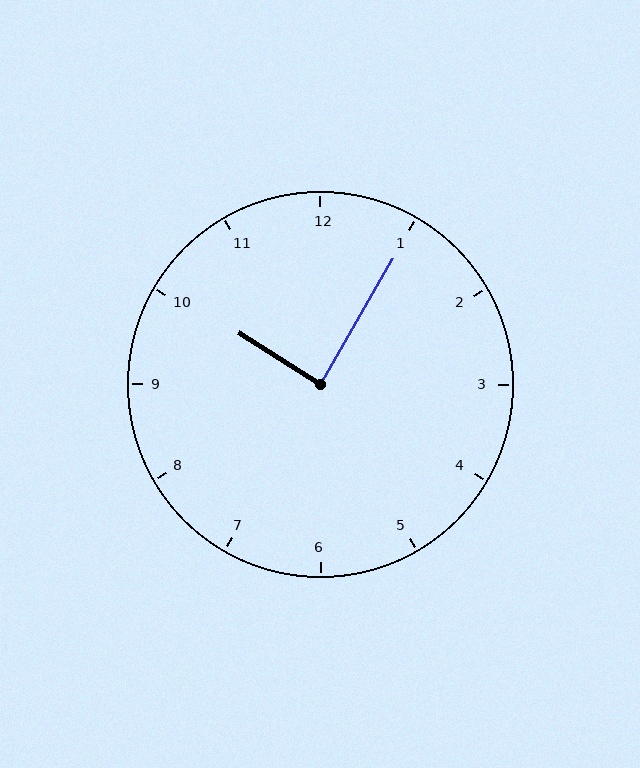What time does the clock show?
10:05.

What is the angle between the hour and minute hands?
Approximately 88 degrees.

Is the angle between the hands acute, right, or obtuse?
It is right.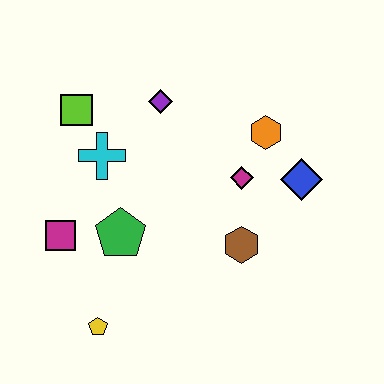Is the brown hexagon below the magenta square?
Yes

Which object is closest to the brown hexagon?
The magenta diamond is closest to the brown hexagon.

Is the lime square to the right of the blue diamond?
No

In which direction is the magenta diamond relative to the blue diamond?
The magenta diamond is to the left of the blue diamond.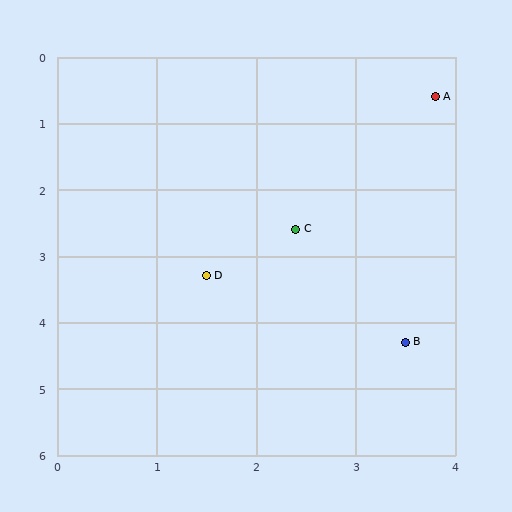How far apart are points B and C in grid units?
Points B and C are about 2.0 grid units apart.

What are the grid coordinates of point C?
Point C is at approximately (2.4, 2.6).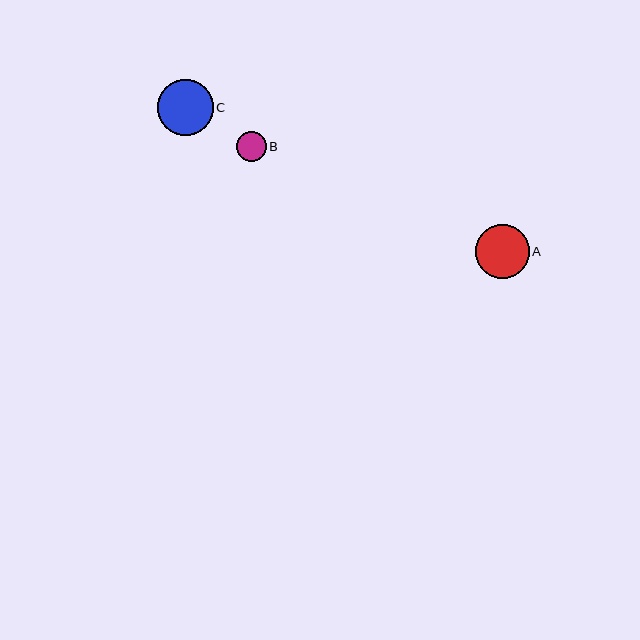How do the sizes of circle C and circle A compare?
Circle C and circle A are approximately the same size.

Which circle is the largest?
Circle C is the largest with a size of approximately 56 pixels.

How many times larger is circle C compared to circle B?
Circle C is approximately 1.9 times the size of circle B.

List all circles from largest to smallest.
From largest to smallest: C, A, B.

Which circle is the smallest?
Circle B is the smallest with a size of approximately 30 pixels.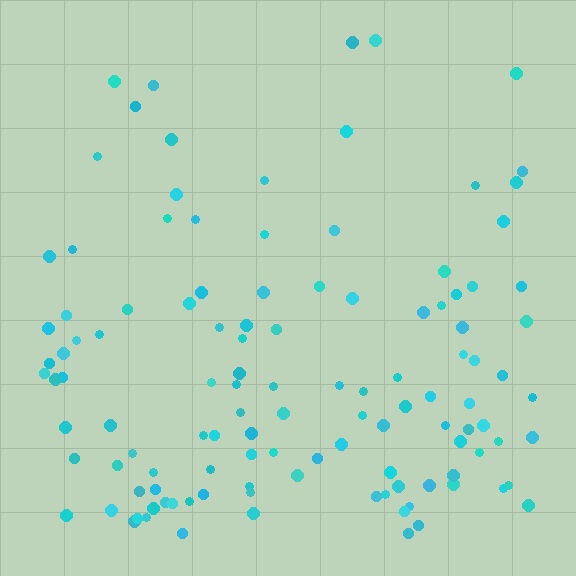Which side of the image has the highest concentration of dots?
The bottom.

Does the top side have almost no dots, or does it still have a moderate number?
Still a moderate number, just noticeably fewer than the bottom.